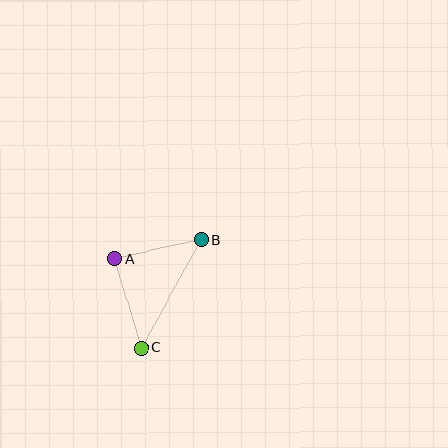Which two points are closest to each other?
Points A and B are closest to each other.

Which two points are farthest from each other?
Points B and C are farthest from each other.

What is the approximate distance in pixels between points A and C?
The distance between A and C is approximately 93 pixels.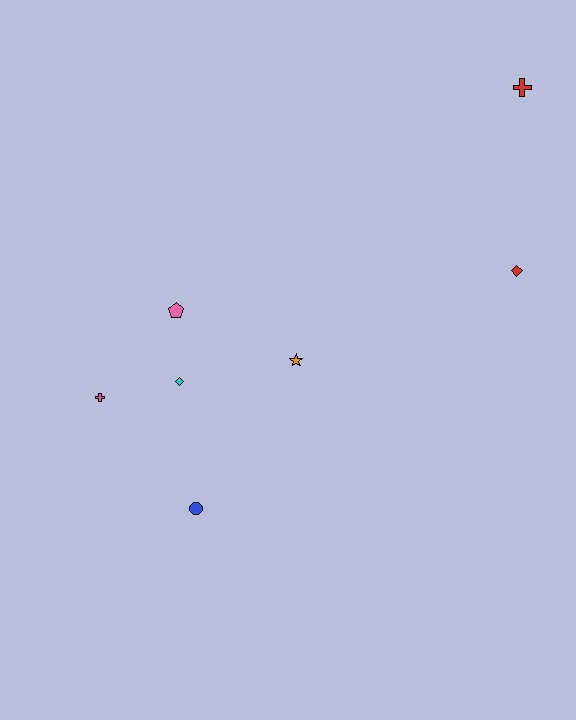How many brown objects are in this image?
There are no brown objects.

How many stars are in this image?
There is 1 star.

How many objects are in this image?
There are 7 objects.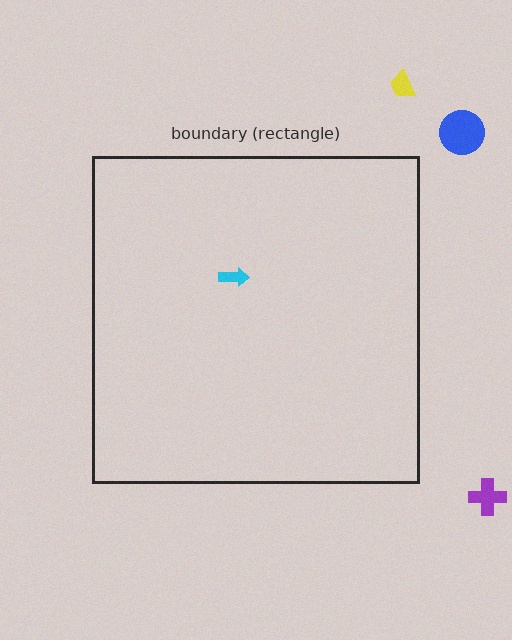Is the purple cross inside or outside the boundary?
Outside.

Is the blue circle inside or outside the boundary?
Outside.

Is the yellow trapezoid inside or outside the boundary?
Outside.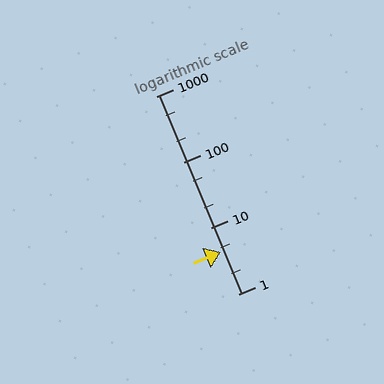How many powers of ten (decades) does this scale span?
The scale spans 3 decades, from 1 to 1000.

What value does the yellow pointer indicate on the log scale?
The pointer indicates approximately 4.3.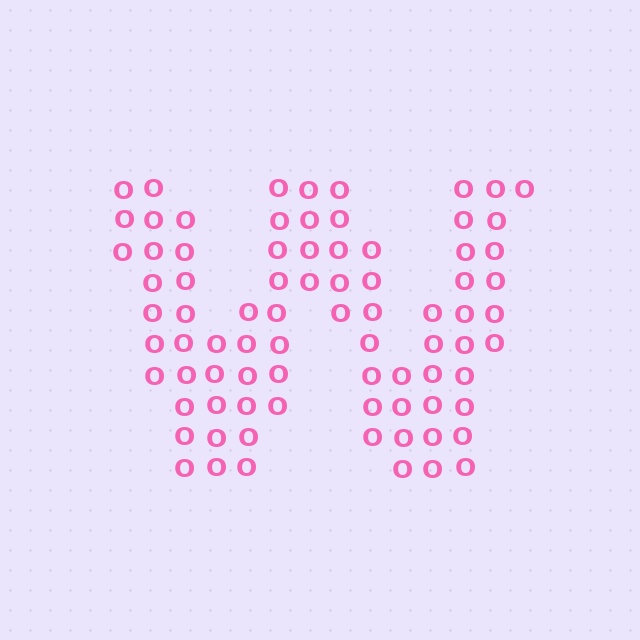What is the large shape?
The large shape is the letter W.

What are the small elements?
The small elements are letter O's.